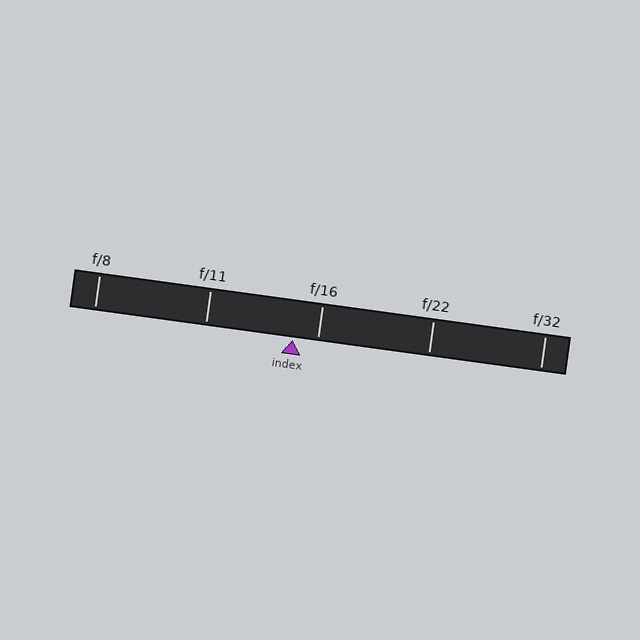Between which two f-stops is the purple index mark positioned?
The index mark is between f/11 and f/16.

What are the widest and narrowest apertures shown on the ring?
The widest aperture shown is f/8 and the narrowest is f/32.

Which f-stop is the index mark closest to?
The index mark is closest to f/16.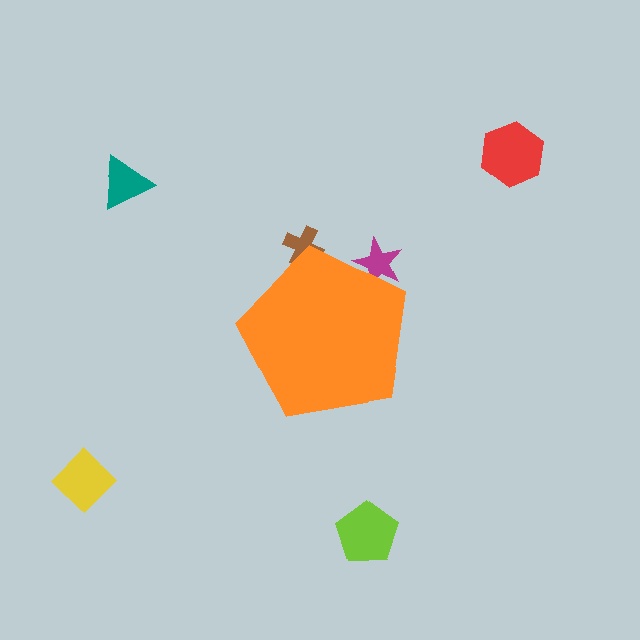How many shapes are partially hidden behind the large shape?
2 shapes are partially hidden.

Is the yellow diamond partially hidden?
No, the yellow diamond is fully visible.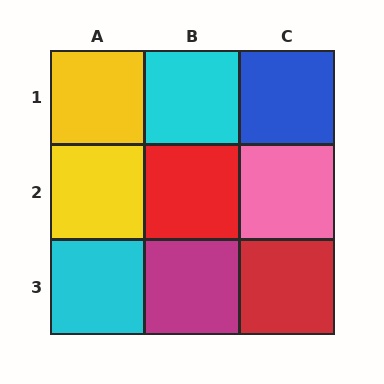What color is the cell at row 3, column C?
Red.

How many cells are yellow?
2 cells are yellow.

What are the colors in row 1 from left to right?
Yellow, cyan, blue.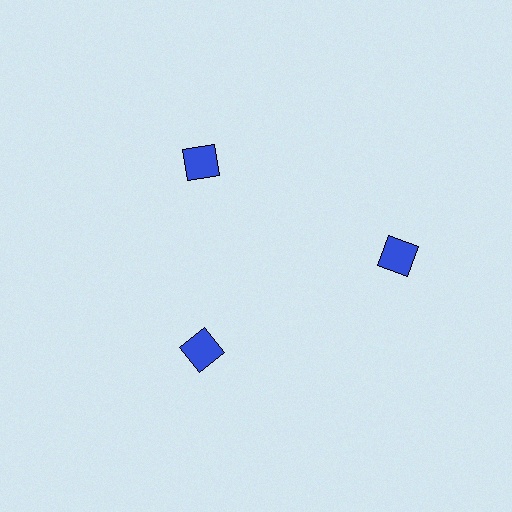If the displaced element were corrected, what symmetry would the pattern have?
It would have 3-fold rotational symmetry — the pattern would map onto itself every 120 degrees.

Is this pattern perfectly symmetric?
No. The 3 blue squares are arranged in a ring, but one element near the 3 o'clock position is pushed outward from the center, breaking the 3-fold rotational symmetry.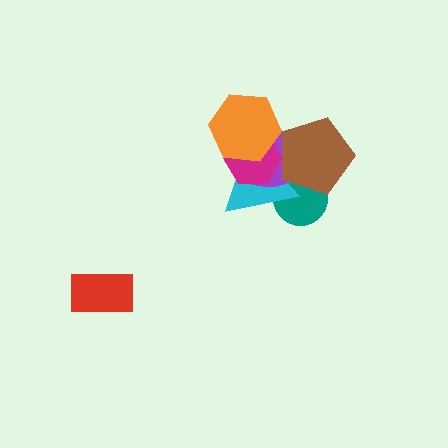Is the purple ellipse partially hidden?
Yes, it is partially covered by another shape.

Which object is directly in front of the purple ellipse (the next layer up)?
The brown pentagon is directly in front of the purple ellipse.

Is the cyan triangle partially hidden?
Yes, it is partially covered by another shape.